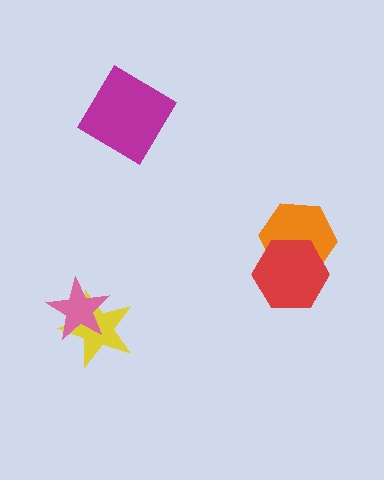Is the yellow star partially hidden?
Yes, it is partially covered by another shape.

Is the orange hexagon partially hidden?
Yes, it is partially covered by another shape.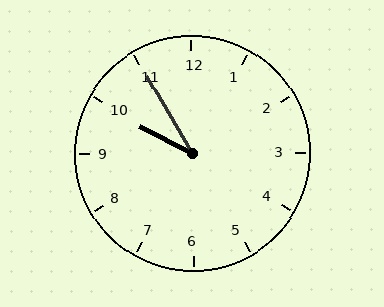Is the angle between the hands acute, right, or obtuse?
It is acute.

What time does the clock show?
9:55.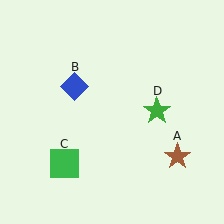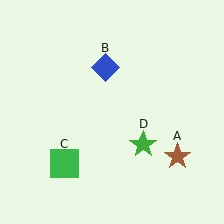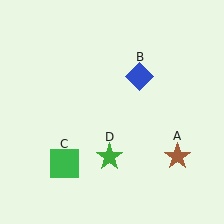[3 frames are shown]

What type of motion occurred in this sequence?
The blue diamond (object B), green star (object D) rotated clockwise around the center of the scene.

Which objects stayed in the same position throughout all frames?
Brown star (object A) and green square (object C) remained stationary.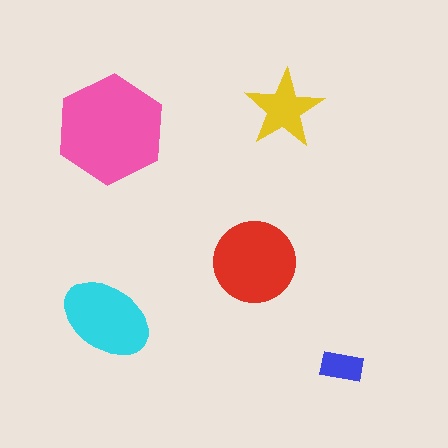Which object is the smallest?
The blue rectangle.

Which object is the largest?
The pink hexagon.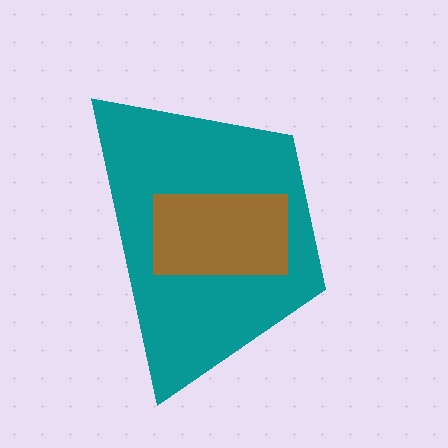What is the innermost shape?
The brown rectangle.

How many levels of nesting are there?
2.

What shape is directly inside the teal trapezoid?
The brown rectangle.